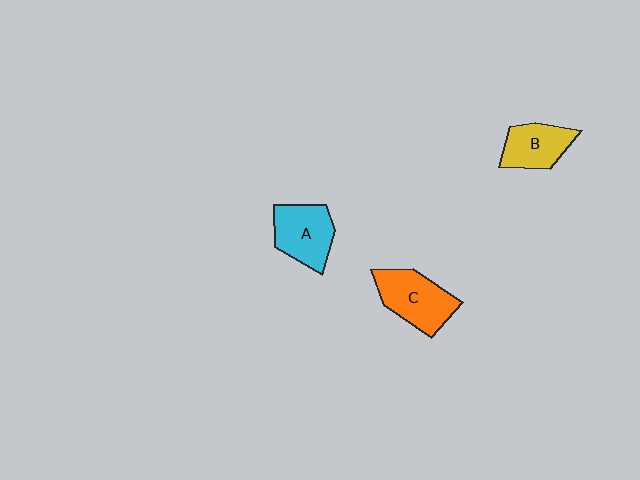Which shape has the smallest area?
Shape B (yellow).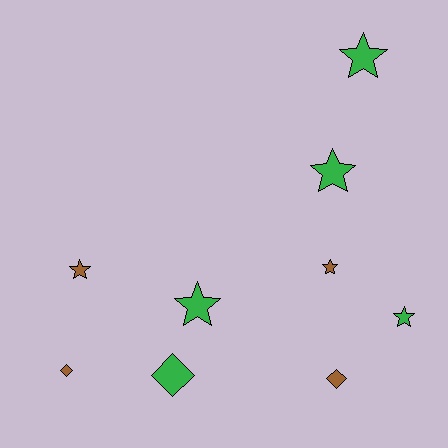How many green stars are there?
There are 4 green stars.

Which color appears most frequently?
Green, with 5 objects.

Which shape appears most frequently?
Star, with 6 objects.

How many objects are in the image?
There are 9 objects.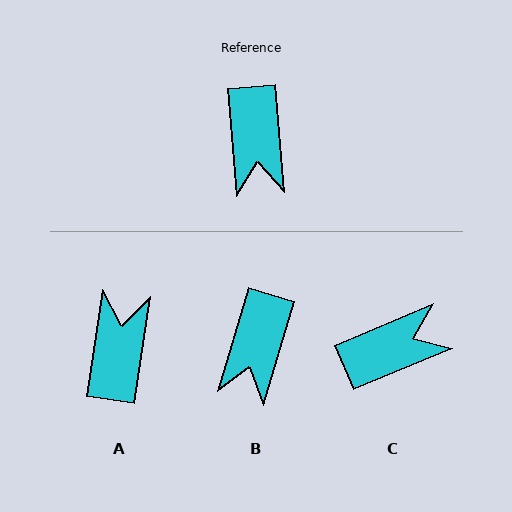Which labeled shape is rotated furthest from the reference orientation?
A, about 167 degrees away.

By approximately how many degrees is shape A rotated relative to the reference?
Approximately 167 degrees counter-clockwise.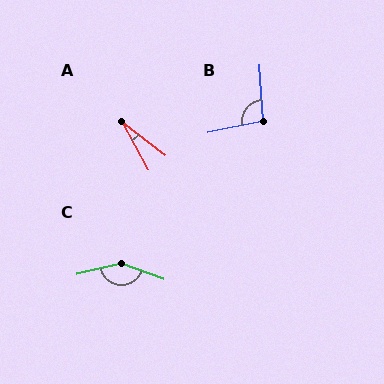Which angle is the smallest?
A, at approximately 24 degrees.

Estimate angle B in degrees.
Approximately 98 degrees.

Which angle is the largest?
C, at approximately 146 degrees.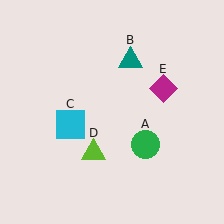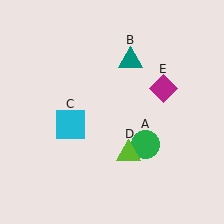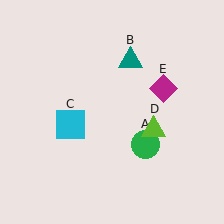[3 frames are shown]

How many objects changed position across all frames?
1 object changed position: lime triangle (object D).